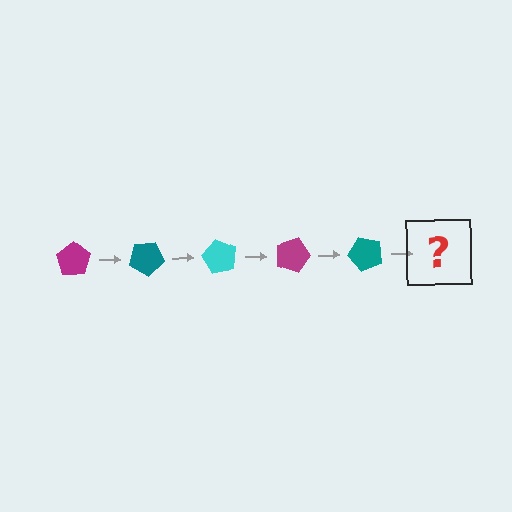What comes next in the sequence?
The next element should be a cyan pentagon, rotated 150 degrees from the start.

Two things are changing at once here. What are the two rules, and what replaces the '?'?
The two rules are that it rotates 30 degrees each step and the color cycles through magenta, teal, and cyan. The '?' should be a cyan pentagon, rotated 150 degrees from the start.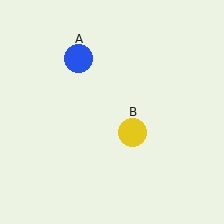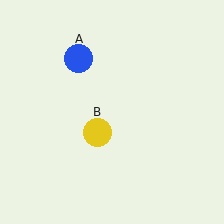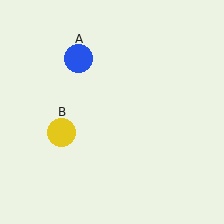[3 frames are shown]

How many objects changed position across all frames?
1 object changed position: yellow circle (object B).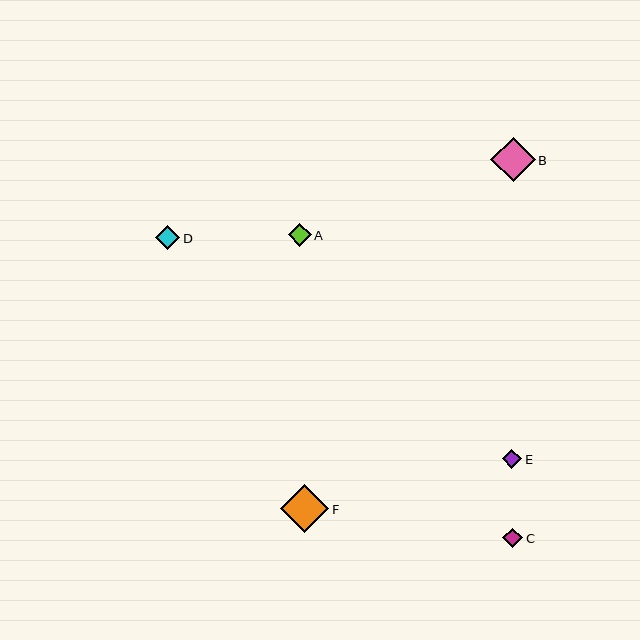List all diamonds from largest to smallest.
From largest to smallest: F, B, D, A, C, E.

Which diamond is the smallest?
Diamond E is the smallest with a size of approximately 19 pixels.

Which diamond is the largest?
Diamond F is the largest with a size of approximately 48 pixels.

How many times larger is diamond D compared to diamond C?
Diamond D is approximately 1.2 times the size of diamond C.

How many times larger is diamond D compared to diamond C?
Diamond D is approximately 1.2 times the size of diamond C.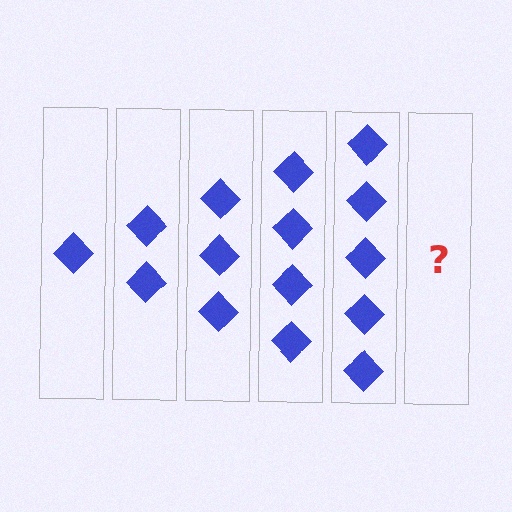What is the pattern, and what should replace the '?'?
The pattern is that each step adds one more diamond. The '?' should be 6 diamonds.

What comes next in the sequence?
The next element should be 6 diamonds.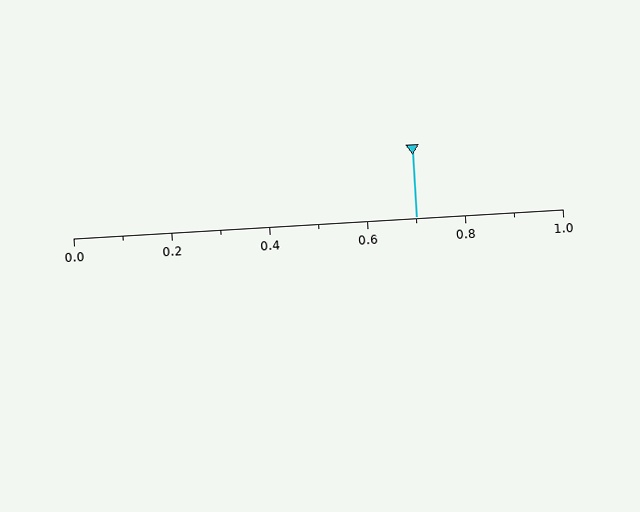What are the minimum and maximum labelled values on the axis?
The axis runs from 0.0 to 1.0.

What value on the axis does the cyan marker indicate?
The marker indicates approximately 0.7.